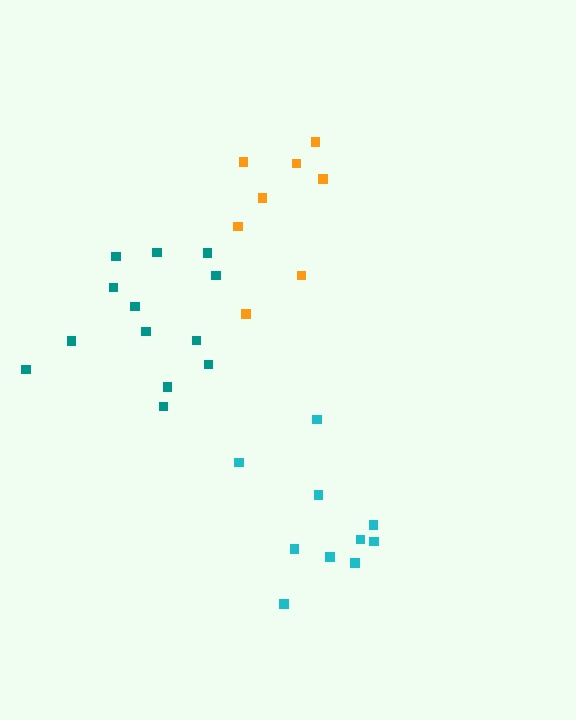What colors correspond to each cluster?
The clusters are colored: teal, cyan, orange.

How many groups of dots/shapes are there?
There are 3 groups.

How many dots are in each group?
Group 1: 13 dots, Group 2: 10 dots, Group 3: 8 dots (31 total).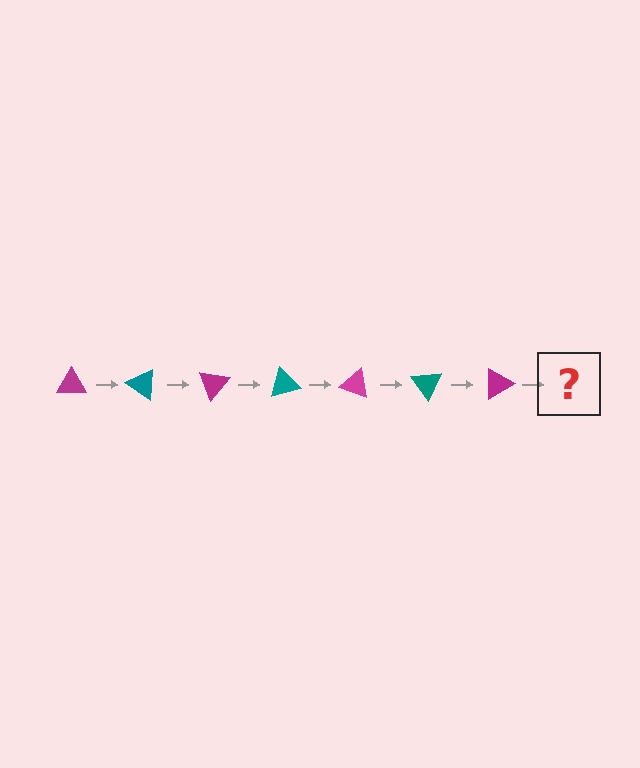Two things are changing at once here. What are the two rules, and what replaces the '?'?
The two rules are that it rotates 35 degrees each step and the color cycles through magenta and teal. The '?' should be a teal triangle, rotated 245 degrees from the start.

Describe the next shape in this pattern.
It should be a teal triangle, rotated 245 degrees from the start.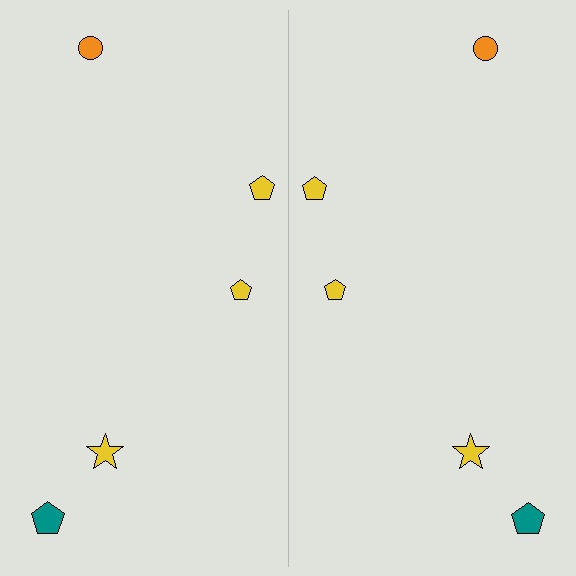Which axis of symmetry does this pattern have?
The pattern has a vertical axis of symmetry running through the center of the image.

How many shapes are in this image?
There are 10 shapes in this image.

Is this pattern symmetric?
Yes, this pattern has bilateral (reflection) symmetry.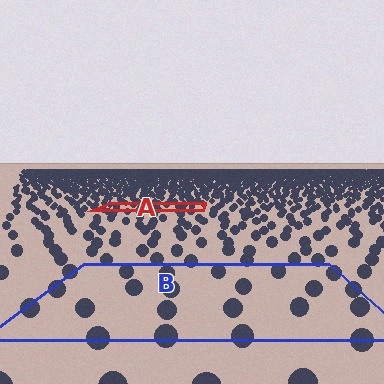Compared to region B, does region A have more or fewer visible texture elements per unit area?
Region A has more texture elements per unit area — they are packed more densely because it is farther away.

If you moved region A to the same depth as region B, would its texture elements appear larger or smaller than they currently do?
They would appear larger. At a closer depth, the same texture elements are projected at a bigger on-screen size.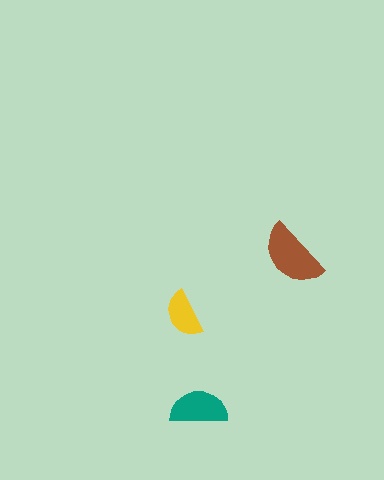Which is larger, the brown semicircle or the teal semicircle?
The brown one.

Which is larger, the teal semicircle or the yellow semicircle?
The teal one.